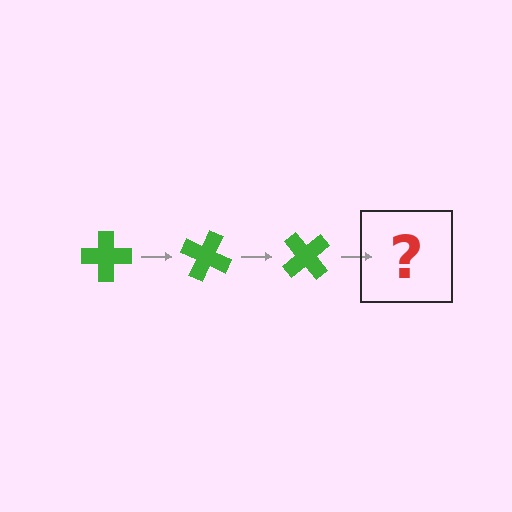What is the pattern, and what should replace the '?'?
The pattern is that the cross rotates 25 degrees each step. The '?' should be a green cross rotated 75 degrees.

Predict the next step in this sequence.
The next step is a green cross rotated 75 degrees.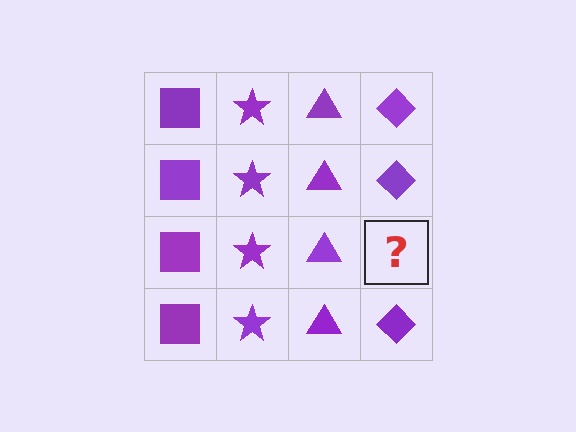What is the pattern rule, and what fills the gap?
The rule is that each column has a consistent shape. The gap should be filled with a purple diamond.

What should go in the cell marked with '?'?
The missing cell should contain a purple diamond.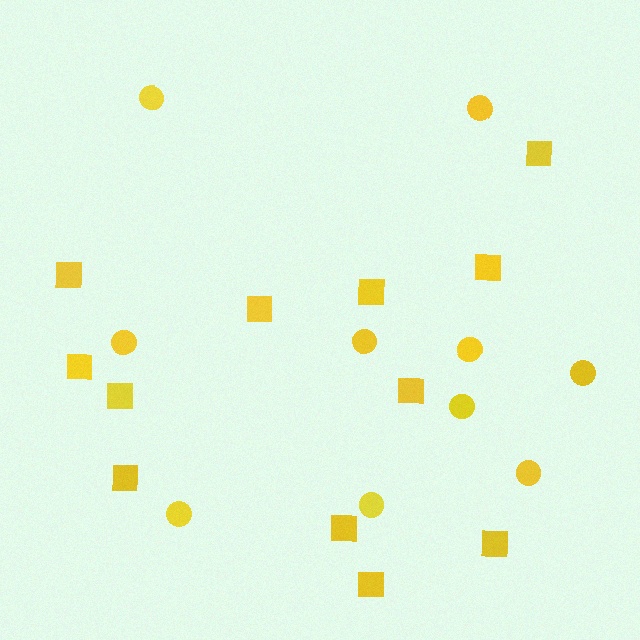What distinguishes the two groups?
There are 2 groups: one group of squares (12) and one group of circles (10).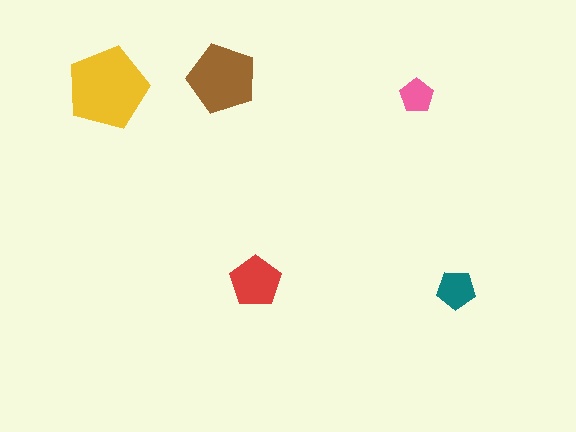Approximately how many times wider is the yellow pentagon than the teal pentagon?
About 2 times wider.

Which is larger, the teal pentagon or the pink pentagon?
The teal one.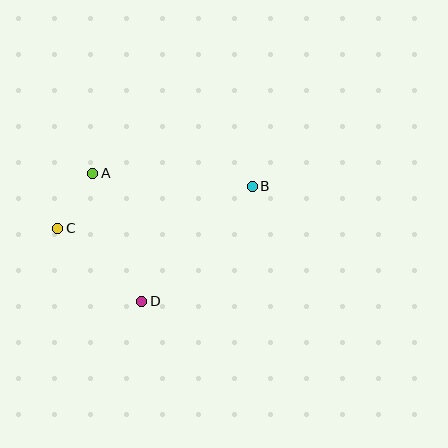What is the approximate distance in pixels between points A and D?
The distance between A and D is approximately 137 pixels.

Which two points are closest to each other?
Points A and C are closest to each other.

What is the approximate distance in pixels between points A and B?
The distance between A and B is approximately 160 pixels.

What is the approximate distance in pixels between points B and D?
The distance between B and D is approximately 159 pixels.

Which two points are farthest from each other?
Points B and C are farthest from each other.